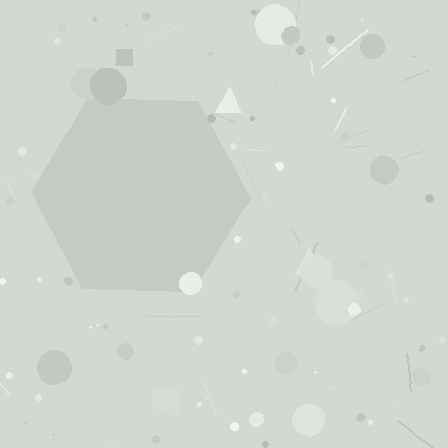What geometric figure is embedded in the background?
A hexagon is embedded in the background.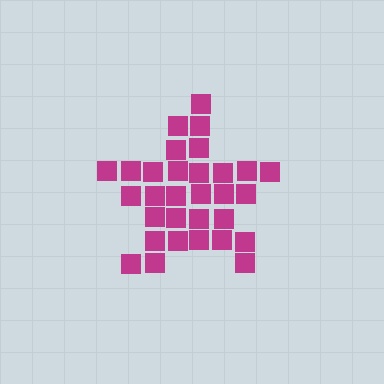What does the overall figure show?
The overall figure shows a star.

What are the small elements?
The small elements are squares.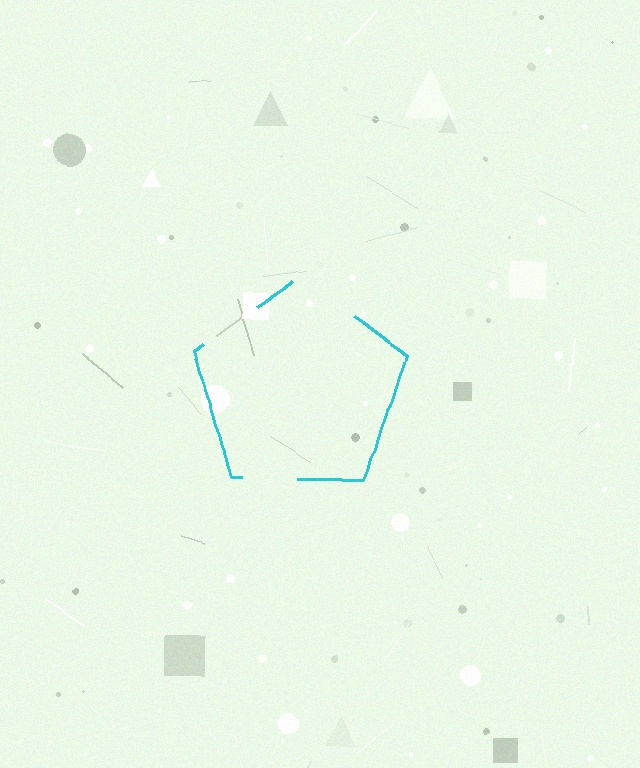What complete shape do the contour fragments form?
The contour fragments form a pentagon.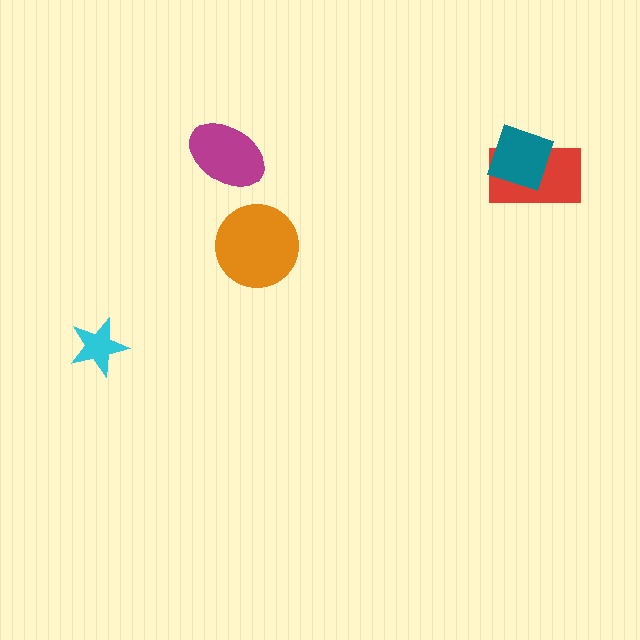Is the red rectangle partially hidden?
Yes, it is partially covered by another shape.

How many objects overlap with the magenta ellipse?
0 objects overlap with the magenta ellipse.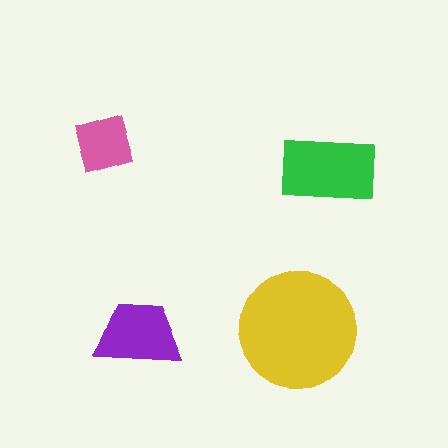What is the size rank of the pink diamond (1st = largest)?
4th.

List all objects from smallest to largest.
The pink diamond, the purple trapezoid, the green rectangle, the yellow circle.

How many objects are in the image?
There are 4 objects in the image.